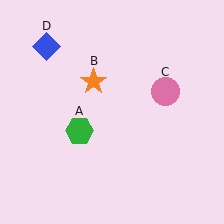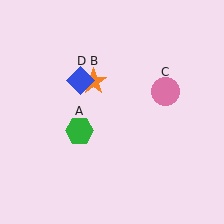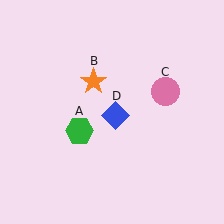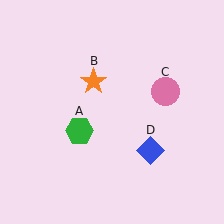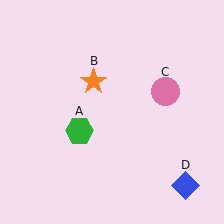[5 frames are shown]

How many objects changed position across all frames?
1 object changed position: blue diamond (object D).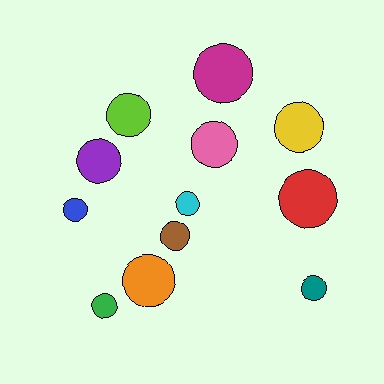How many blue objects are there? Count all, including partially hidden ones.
There is 1 blue object.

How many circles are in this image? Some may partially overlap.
There are 12 circles.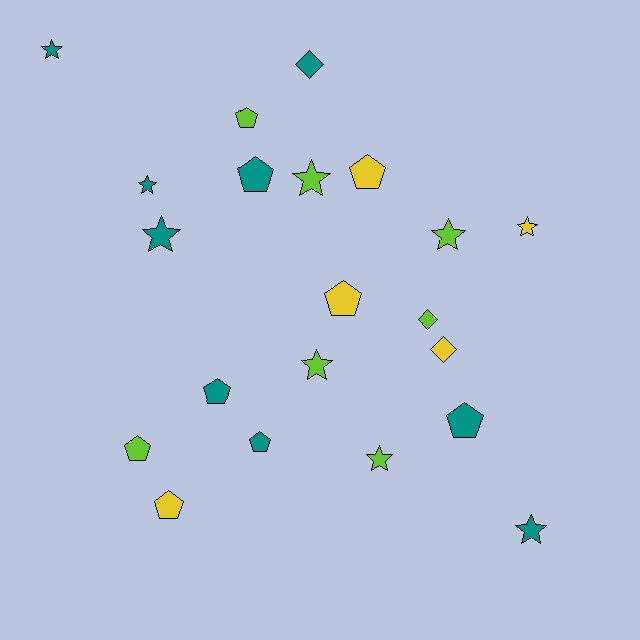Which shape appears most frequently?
Pentagon, with 9 objects.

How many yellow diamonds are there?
There is 1 yellow diamond.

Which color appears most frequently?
Teal, with 9 objects.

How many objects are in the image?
There are 21 objects.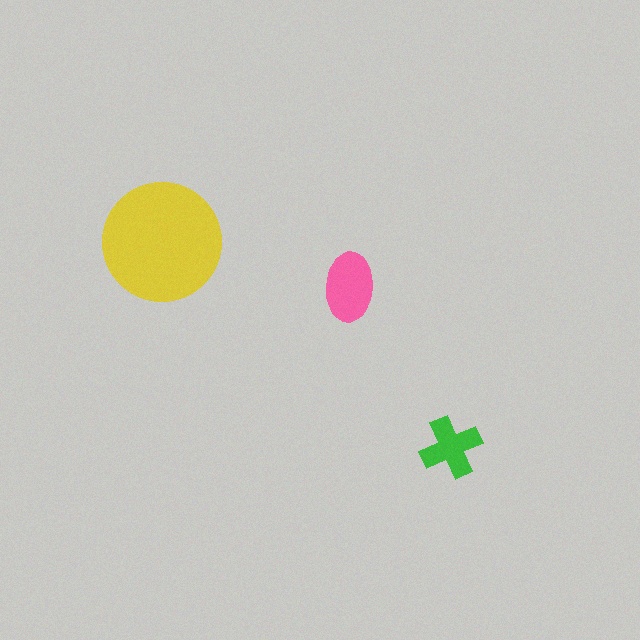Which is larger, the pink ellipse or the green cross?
The pink ellipse.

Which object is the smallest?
The green cross.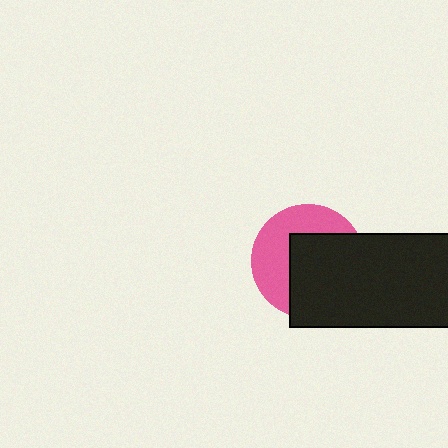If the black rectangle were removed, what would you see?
You would see the complete pink circle.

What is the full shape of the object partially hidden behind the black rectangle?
The partially hidden object is a pink circle.